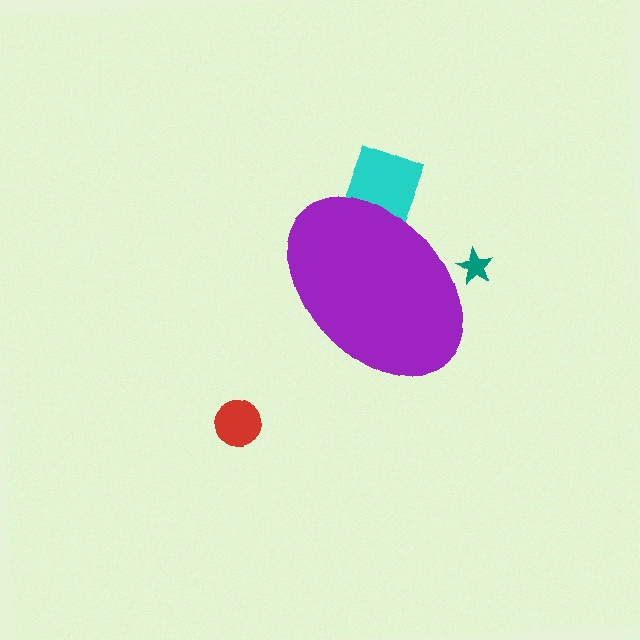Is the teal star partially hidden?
Yes, the teal star is partially hidden behind the purple ellipse.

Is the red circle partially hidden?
No, the red circle is fully visible.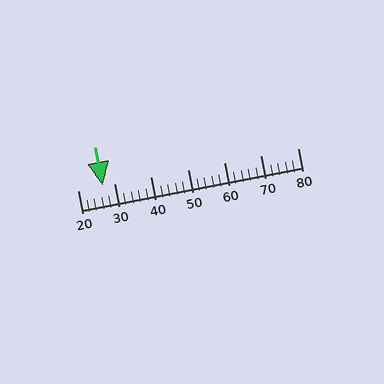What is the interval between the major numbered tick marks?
The major tick marks are spaced 10 units apart.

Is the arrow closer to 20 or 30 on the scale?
The arrow is closer to 30.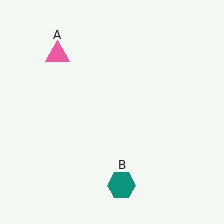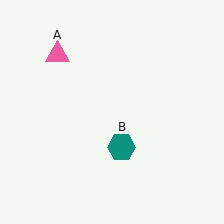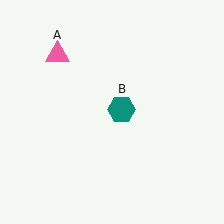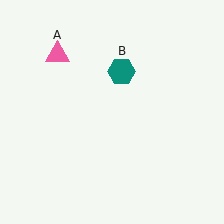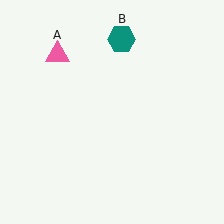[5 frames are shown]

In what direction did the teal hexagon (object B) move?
The teal hexagon (object B) moved up.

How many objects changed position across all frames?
1 object changed position: teal hexagon (object B).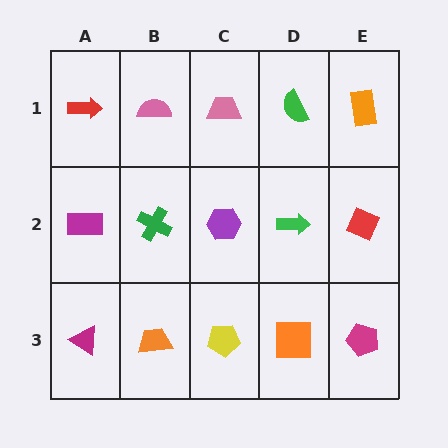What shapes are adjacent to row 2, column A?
A red arrow (row 1, column A), a magenta triangle (row 3, column A), a green cross (row 2, column B).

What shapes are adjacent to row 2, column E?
An orange rectangle (row 1, column E), a magenta pentagon (row 3, column E), a green arrow (row 2, column D).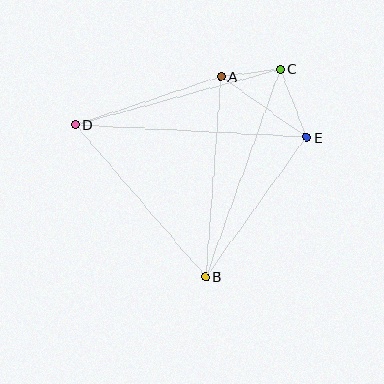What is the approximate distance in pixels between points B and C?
The distance between B and C is approximately 221 pixels.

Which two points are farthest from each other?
Points D and E are farthest from each other.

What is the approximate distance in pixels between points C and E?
The distance between C and E is approximately 74 pixels.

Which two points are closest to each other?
Points A and C are closest to each other.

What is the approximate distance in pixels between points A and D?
The distance between A and D is approximately 154 pixels.